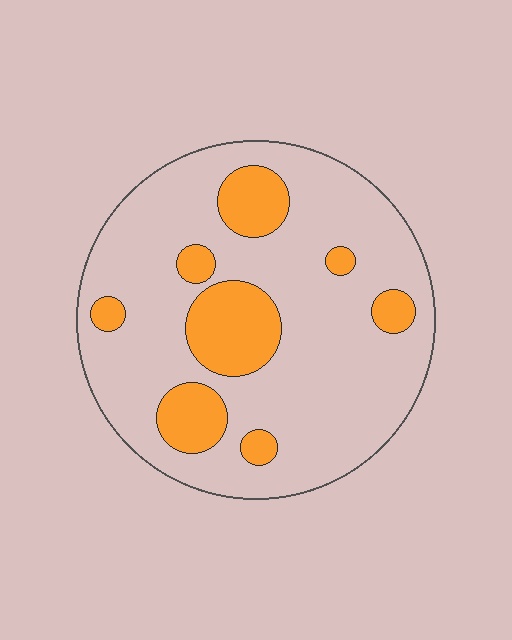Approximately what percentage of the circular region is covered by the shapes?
Approximately 20%.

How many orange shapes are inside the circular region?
8.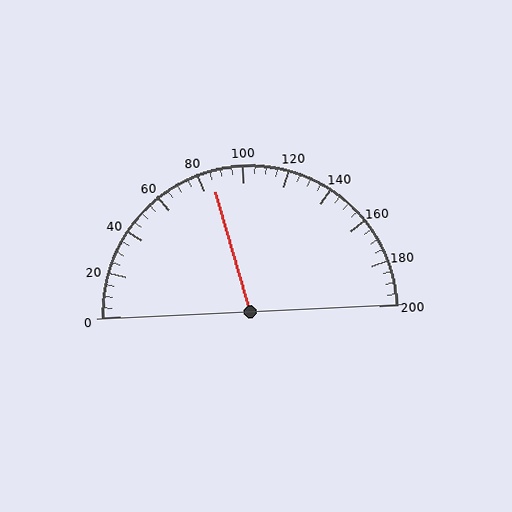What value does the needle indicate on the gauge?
The needle indicates approximately 85.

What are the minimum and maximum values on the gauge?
The gauge ranges from 0 to 200.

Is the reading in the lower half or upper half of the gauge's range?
The reading is in the lower half of the range (0 to 200).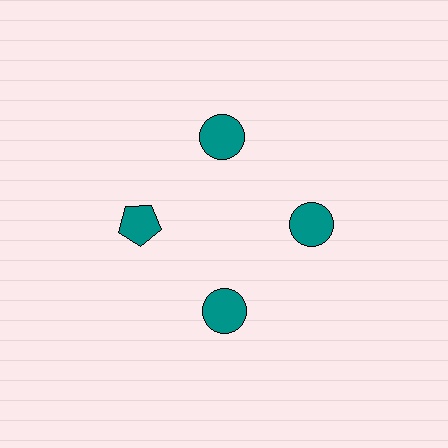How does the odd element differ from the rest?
It has a different shape: pentagon instead of circle.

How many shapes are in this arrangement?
There are 4 shapes arranged in a ring pattern.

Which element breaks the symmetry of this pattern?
The teal pentagon at roughly the 9 o'clock position breaks the symmetry. All other shapes are teal circles.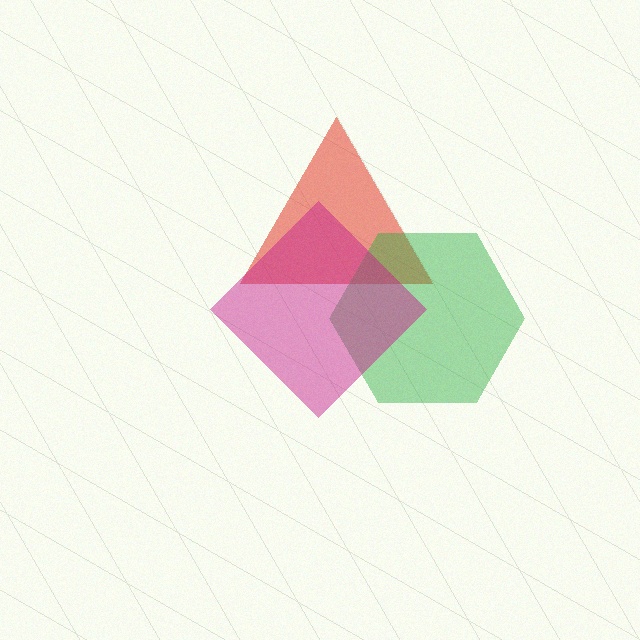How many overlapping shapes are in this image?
There are 3 overlapping shapes in the image.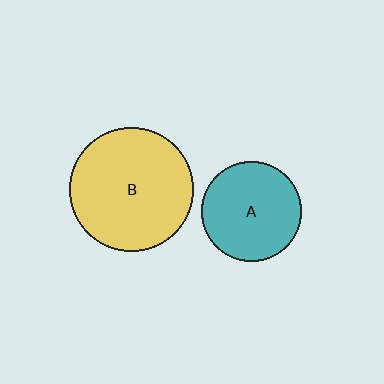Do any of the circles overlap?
No, none of the circles overlap.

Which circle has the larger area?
Circle B (yellow).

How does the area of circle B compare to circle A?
Approximately 1.6 times.